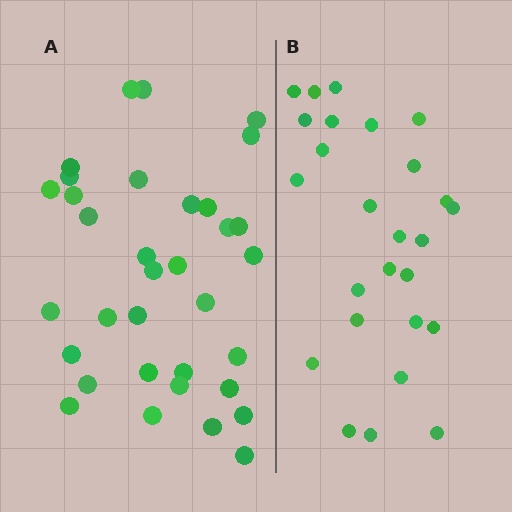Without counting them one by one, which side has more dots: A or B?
Region A (the left region) has more dots.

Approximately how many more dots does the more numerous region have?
Region A has roughly 8 or so more dots than region B.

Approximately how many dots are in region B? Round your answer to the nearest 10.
About 30 dots. (The exact count is 26, which rounds to 30.)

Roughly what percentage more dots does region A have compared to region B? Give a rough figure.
About 30% more.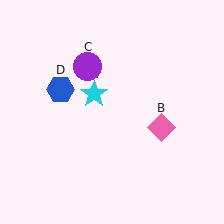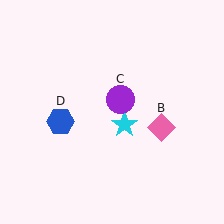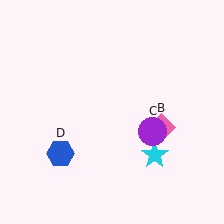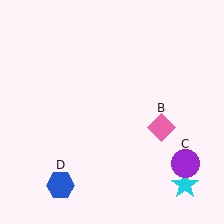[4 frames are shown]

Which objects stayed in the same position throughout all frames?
Pink diamond (object B) remained stationary.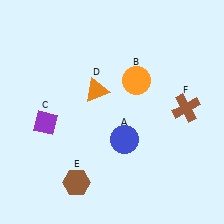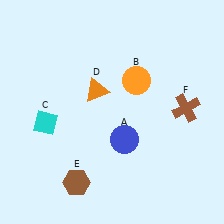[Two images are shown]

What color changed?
The diamond (C) changed from purple in Image 1 to cyan in Image 2.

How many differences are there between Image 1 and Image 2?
There is 1 difference between the two images.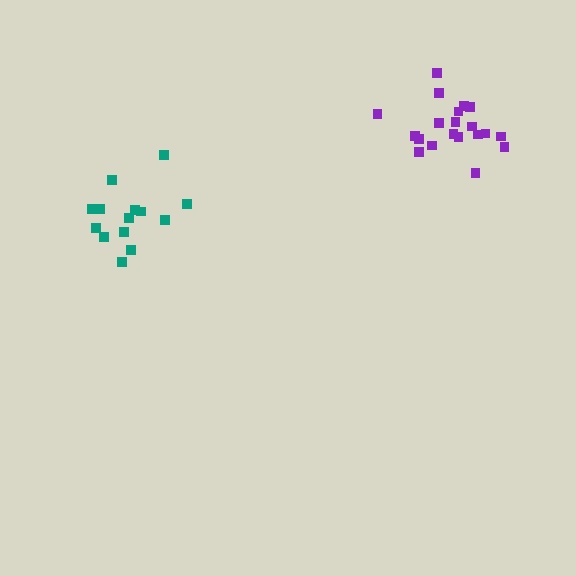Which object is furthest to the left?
The teal cluster is leftmost.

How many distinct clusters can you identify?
There are 2 distinct clusters.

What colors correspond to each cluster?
The clusters are colored: teal, purple.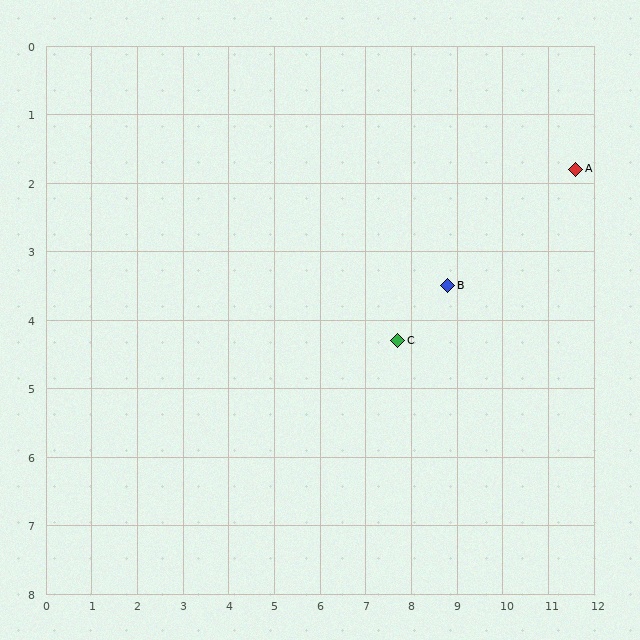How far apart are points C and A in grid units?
Points C and A are about 4.6 grid units apart.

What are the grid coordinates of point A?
Point A is at approximately (11.6, 1.8).